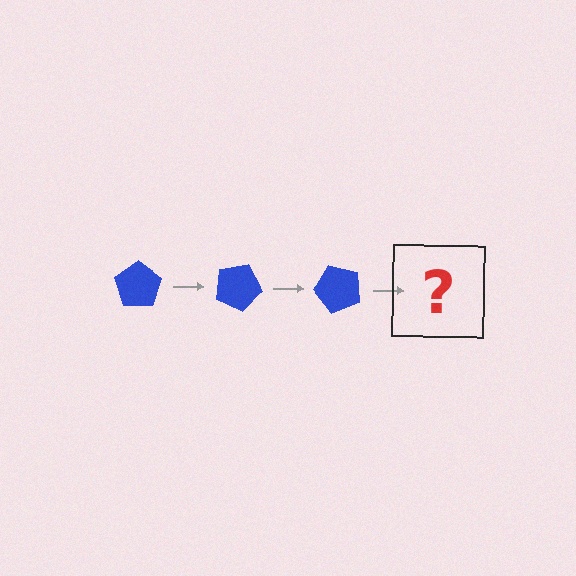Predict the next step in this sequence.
The next step is a blue pentagon rotated 75 degrees.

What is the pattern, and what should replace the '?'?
The pattern is that the pentagon rotates 25 degrees each step. The '?' should be a blue pentagon rotated 75 degrees.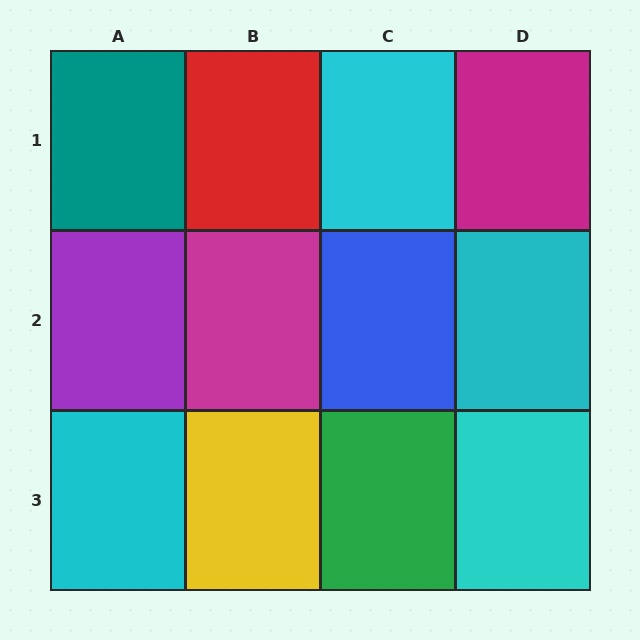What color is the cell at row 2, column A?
Purple.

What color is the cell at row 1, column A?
Teal.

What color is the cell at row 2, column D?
Cyan.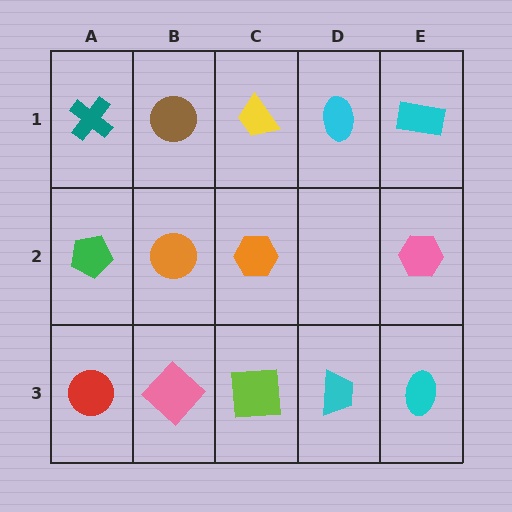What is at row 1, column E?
A cyan rectangle.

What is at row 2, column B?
An orange circle.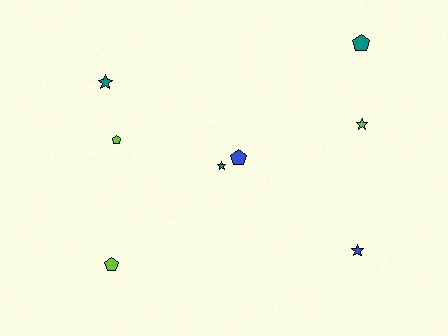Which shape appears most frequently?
Pentagon, with 4 objects.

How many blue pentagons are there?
There is 1 blue pentagon.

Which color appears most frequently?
Teal, with 3 objects.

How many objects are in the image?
There are 8 objects.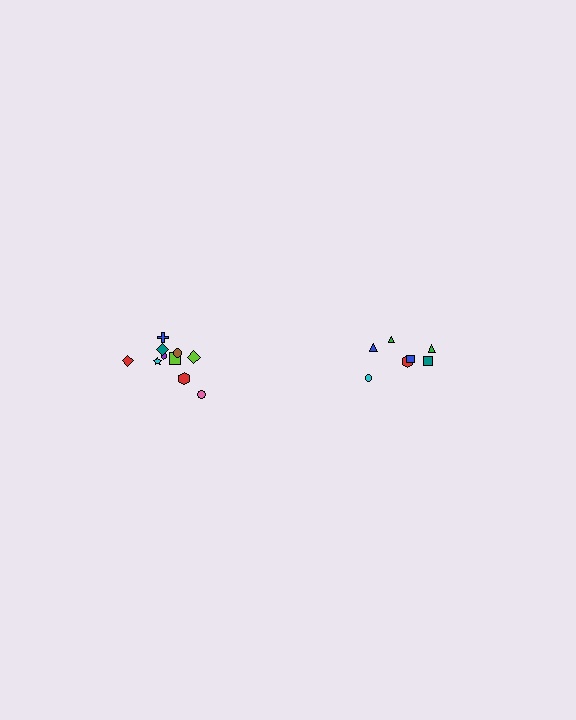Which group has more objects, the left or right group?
The left group.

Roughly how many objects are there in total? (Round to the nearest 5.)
Roughly 15 objects in total.